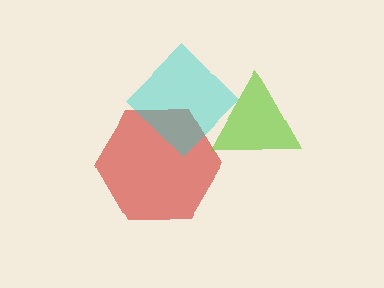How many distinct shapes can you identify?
There are 3 distinct shapes: a red hexagon, a cyan diamond, a lime triangle.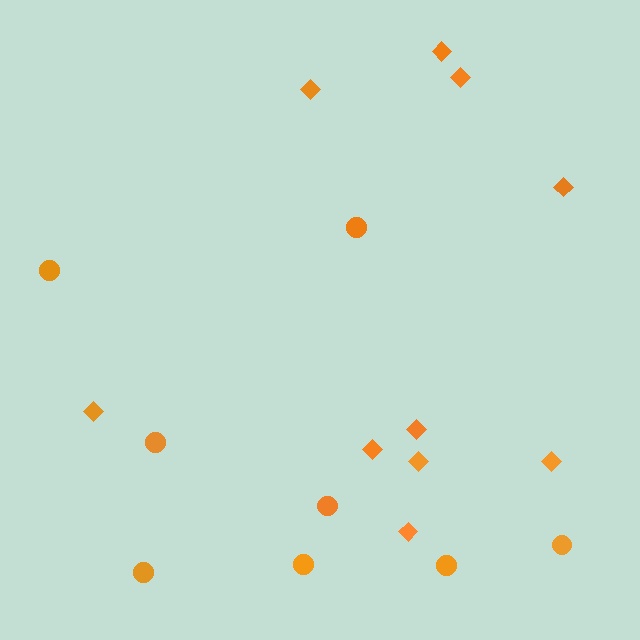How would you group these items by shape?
There are 2 groups: one group of diamonds (10) and one group of circles (8).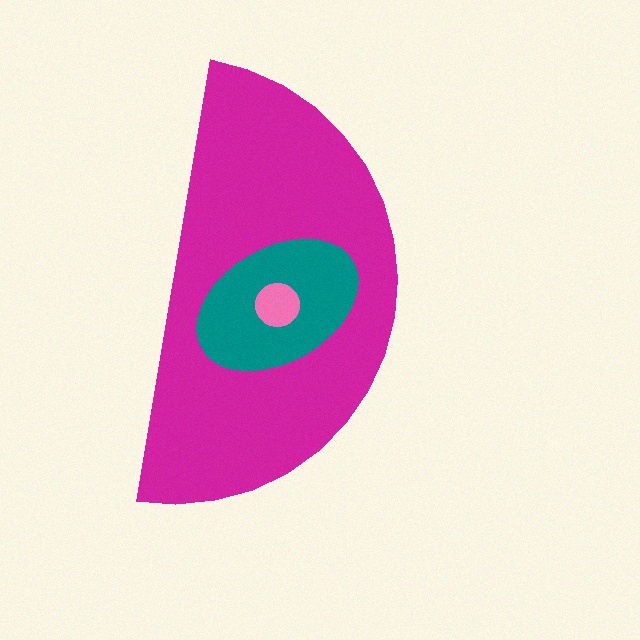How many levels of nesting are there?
3.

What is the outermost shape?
The magenta semicircle.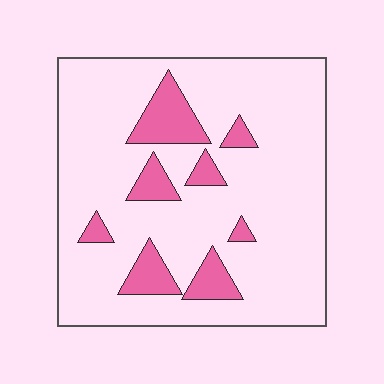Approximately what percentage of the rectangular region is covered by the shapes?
Approximately 15%.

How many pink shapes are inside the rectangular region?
8.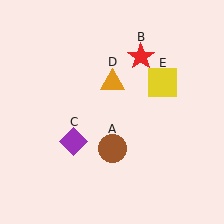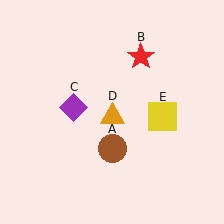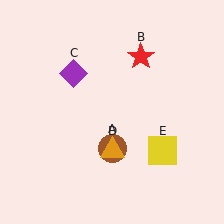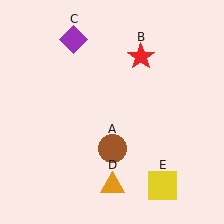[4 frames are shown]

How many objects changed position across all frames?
3 objects changed position: purple diamond (object C), orange triangle (object D), yellow square (object E).